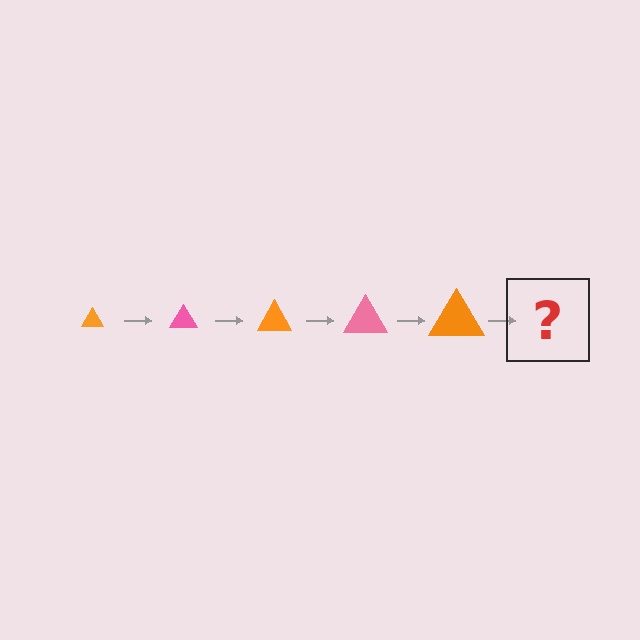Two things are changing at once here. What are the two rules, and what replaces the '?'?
The two rules are that the triangle grows larger each step and the color cycles through orange and pink. The '?' should be a pink triangle, larger than the previous one.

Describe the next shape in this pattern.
It should be a pink triangle, larger than the previous one.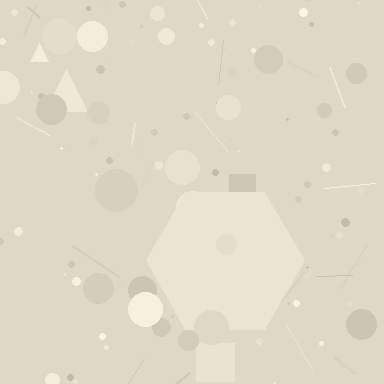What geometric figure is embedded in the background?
A hexagon is embedded in the background.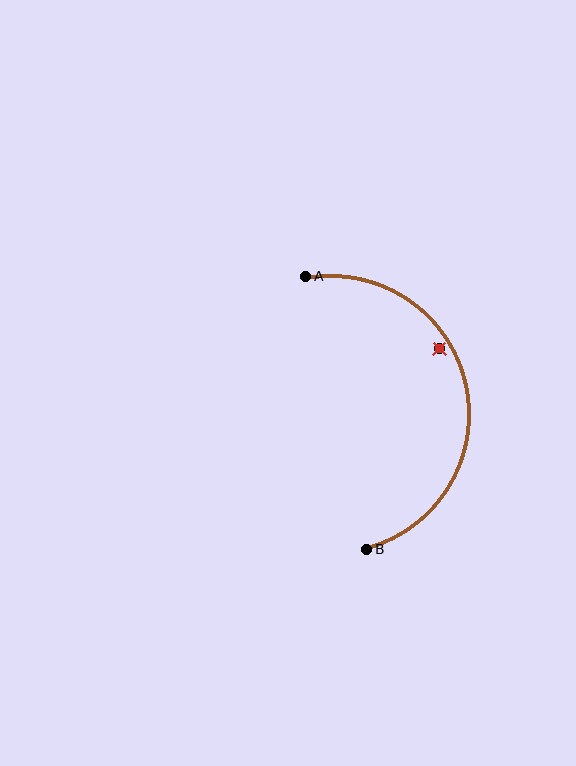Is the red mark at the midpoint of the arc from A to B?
No — the red mark does not lie on the arc at all. It sits slightly inside the curve.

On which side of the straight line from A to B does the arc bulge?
The arc bulges to the right of the straight line connecting A and B.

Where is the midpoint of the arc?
The arc midpoint is the point on the curve farthest from the straight line joining A and B. It sits to the right of that line.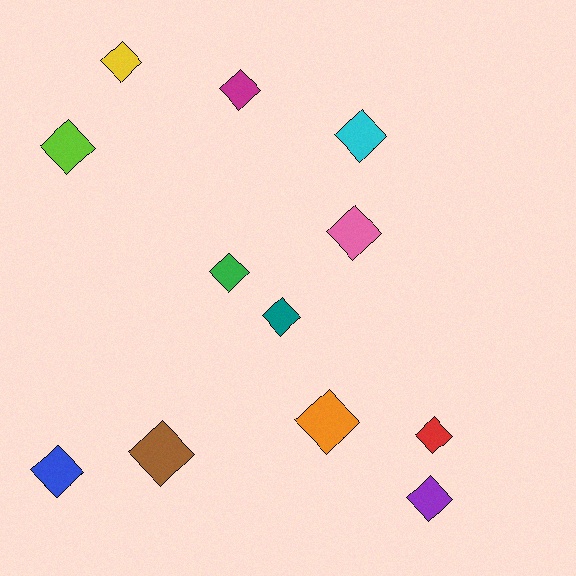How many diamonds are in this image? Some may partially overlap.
There are 12 diamonds.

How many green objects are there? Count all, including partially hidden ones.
There is 1 green object.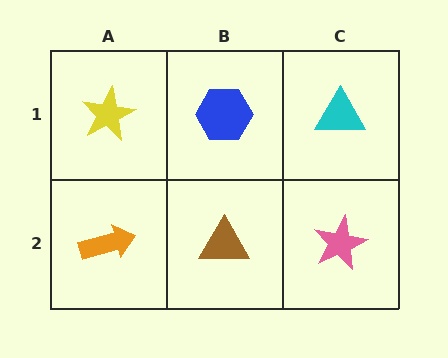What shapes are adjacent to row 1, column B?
A brown triangle (row 2, column B), a yellow star (row 1, column A), a cyan triangle (row 1, column C).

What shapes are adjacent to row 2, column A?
A yellow star (row 1, column A), a brown triangle (row 2, column B).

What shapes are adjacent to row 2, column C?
A cyan triangle (row 1, column C), a brown triangle (row 2, column B).